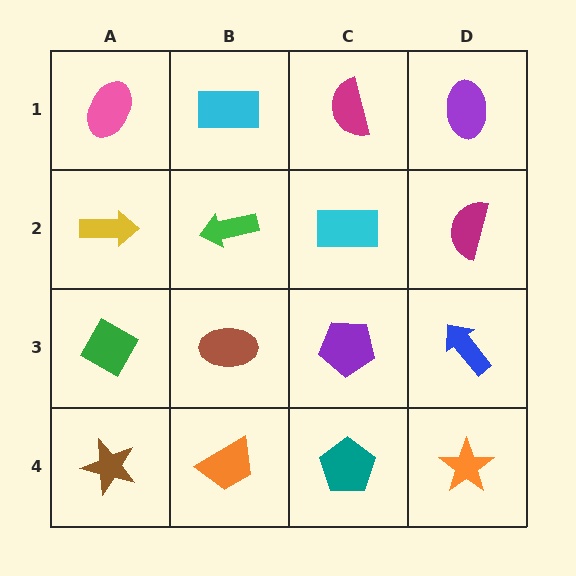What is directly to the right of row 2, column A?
A green arrow.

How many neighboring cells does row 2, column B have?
4.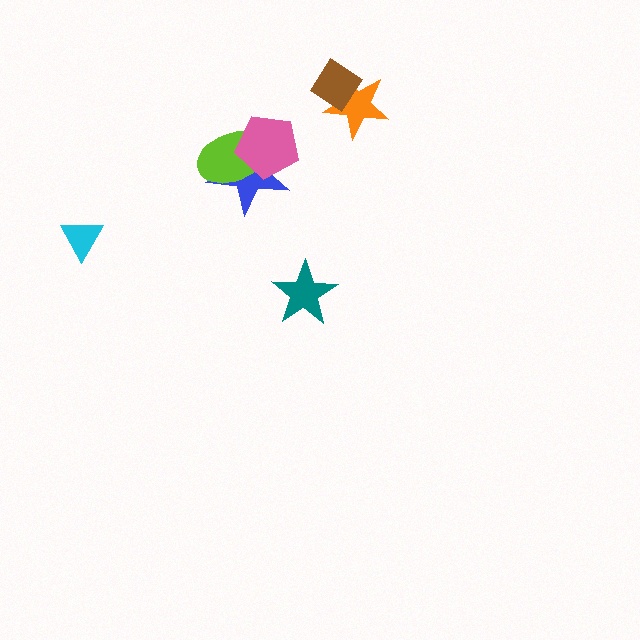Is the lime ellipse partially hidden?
Yes, it is partially covered by another shape.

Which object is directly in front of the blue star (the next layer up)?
The lime ellipse is directly in front of the blue star.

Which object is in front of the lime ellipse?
The pink pentagon is in front of the lime ellipse.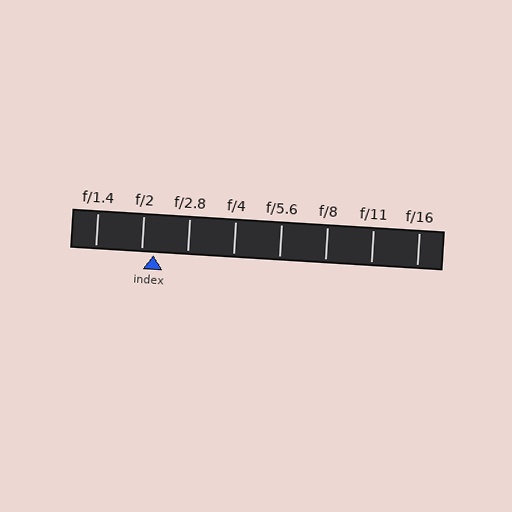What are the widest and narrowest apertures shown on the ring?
The widest aperture shown is f/1.4 and the narrowest is f/16.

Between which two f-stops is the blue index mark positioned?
The index mark is between f/2 and f/2.8.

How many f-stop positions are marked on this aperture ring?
There are 8 f-stop positions marked.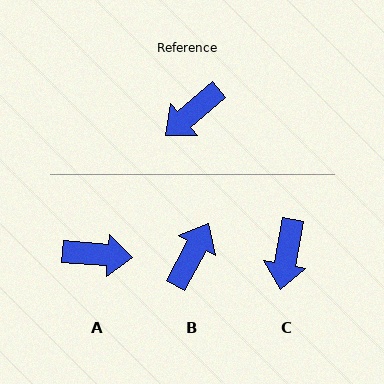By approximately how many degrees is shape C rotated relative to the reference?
Approximately 39 degrees counter-clockwise.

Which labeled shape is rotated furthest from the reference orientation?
B, about 159 degrees away.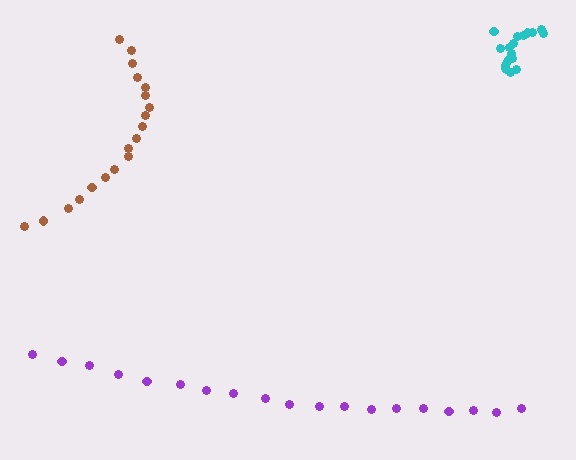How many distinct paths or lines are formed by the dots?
There are 3 distinct paths.